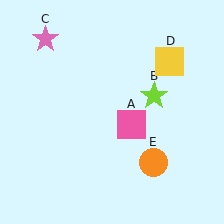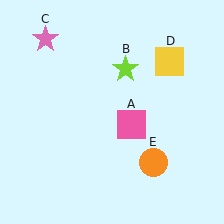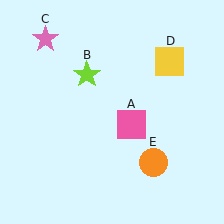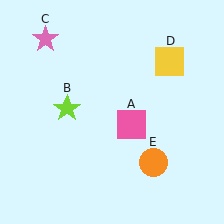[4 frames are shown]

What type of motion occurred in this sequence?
The lime star (object B) rotated counterclockwise around the center of the scene.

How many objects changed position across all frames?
1 object changed position: lime star (object B).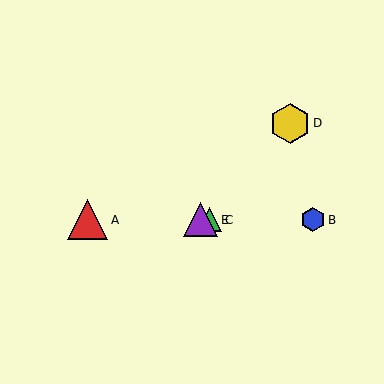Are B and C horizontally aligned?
Yes, both are at y≈220.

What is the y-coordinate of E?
Object E is at y≈220.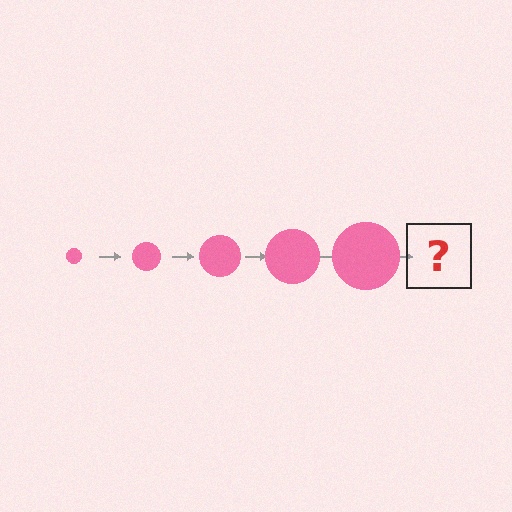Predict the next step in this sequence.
The next step is a pink circle, larger than the previous one.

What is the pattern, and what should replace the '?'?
The pattern is that the circle gets progressively larger each step. The '?' should be a pink circle, larger than the previous one.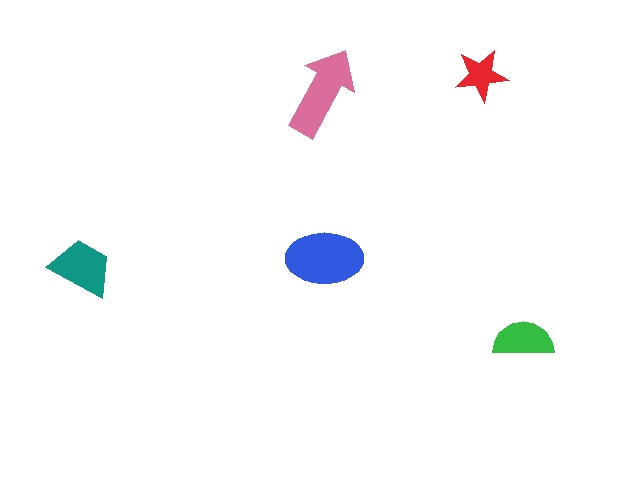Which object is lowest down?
The green semicircle is bottommost.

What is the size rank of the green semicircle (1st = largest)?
4th.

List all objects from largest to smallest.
The blue ellipse, the pink arrow, the teal trapezoid, the green semicircle, the red star.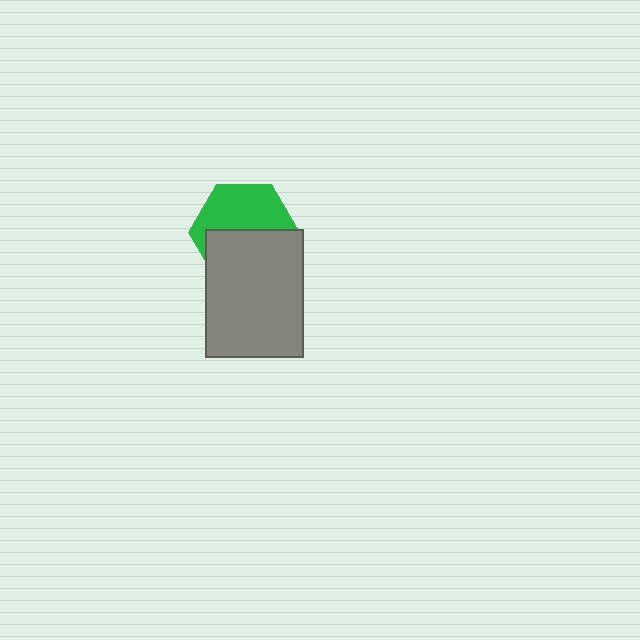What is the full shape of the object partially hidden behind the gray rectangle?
The partially hidden object is a green hexagon.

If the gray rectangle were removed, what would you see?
You would see the complete green hexagon.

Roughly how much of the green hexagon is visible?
About half of it is visible (roughly 50%).